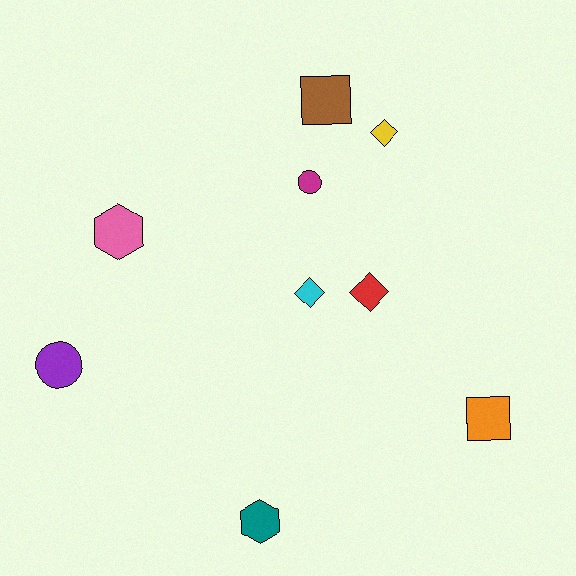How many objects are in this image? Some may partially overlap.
There are 9 objects.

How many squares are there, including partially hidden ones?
There are 2 squares.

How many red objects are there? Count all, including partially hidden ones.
There is 1 red object.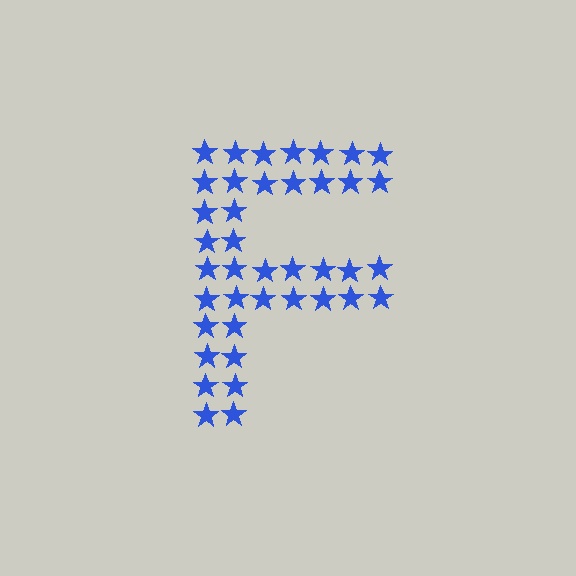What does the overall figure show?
The overall figure shows the letter F.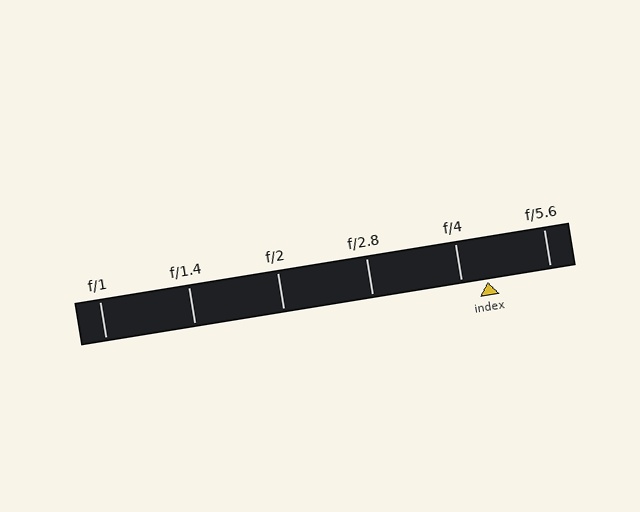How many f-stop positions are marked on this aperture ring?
There are 6 f-stop positions marked.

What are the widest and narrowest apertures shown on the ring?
The widest aperture shown is f/1 and the narrowest is f/5.6.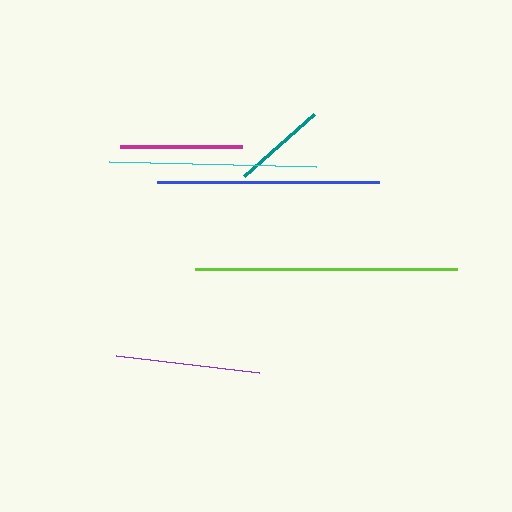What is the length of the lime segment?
The lime segment is approximately 262 pixels long.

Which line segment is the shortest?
The teal line is the shortest at approximately 93 pixels.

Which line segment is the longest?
The lime line is the longest at approximately 262 pixels.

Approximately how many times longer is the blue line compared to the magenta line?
The blue line is approximately 1.8 times the length of the magenta line.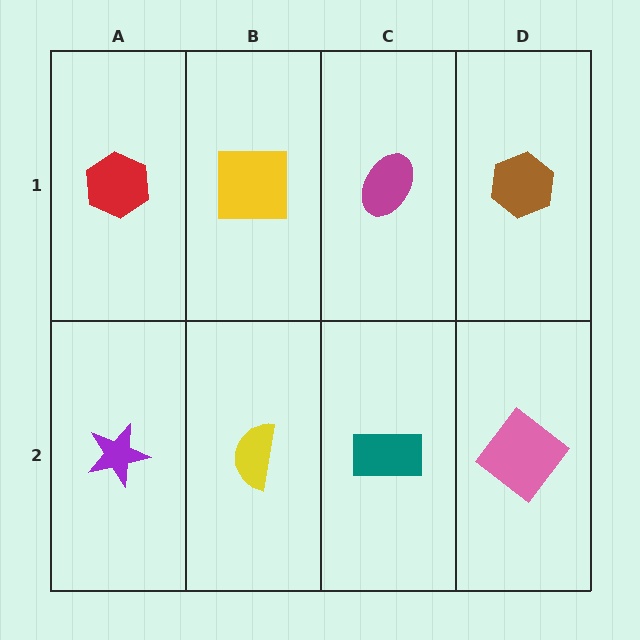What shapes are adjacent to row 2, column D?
A brown hexagon (row 1, column D), a teal rectangle (row 2, column C).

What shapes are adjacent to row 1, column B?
A yellow semicircle (row 2, column B), a red hexagon (row 1, column A), a magenta ellipse (row 1, column C).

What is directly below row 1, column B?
A yellow semicircle.